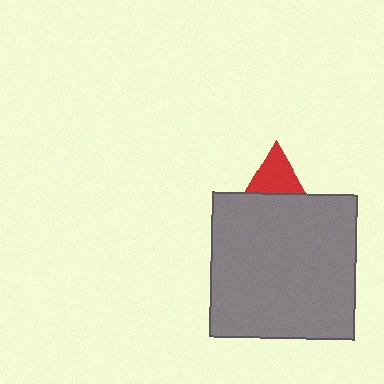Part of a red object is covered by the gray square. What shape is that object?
It is a triangle.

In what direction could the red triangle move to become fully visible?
The red triangle could move up. That would shift it out from behind the gray square entirely.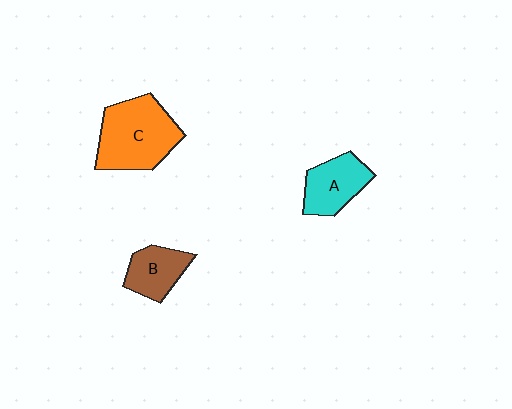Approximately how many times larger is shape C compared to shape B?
Approximately 1.9 times.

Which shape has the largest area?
Shape C (orange).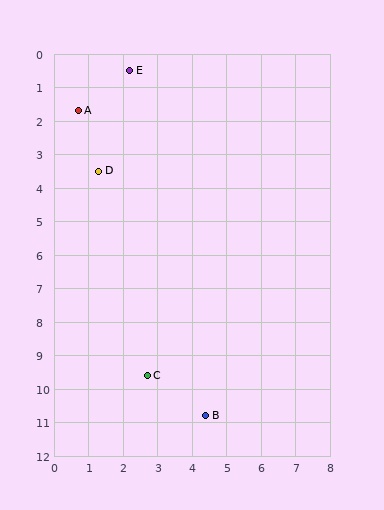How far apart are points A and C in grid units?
Points A and C are about 8.1 grid units apart.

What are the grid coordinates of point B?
Point B is at approximately (4.4, 10.8).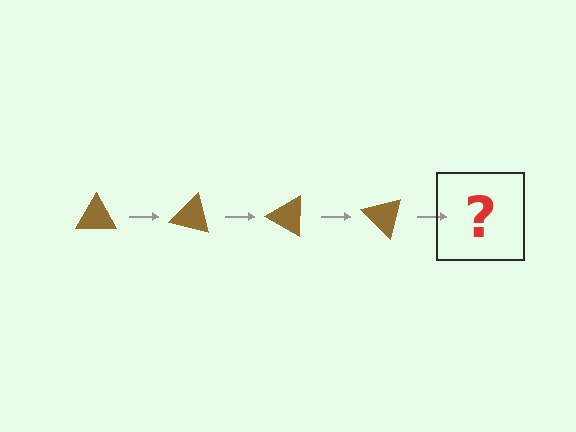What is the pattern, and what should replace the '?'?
The pattern is that the triangle rotates 15 degrees each step. The '?' should be a brown triangle rotated 60 degrees.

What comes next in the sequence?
The next element should be a brown triangle rotated 60 degrees.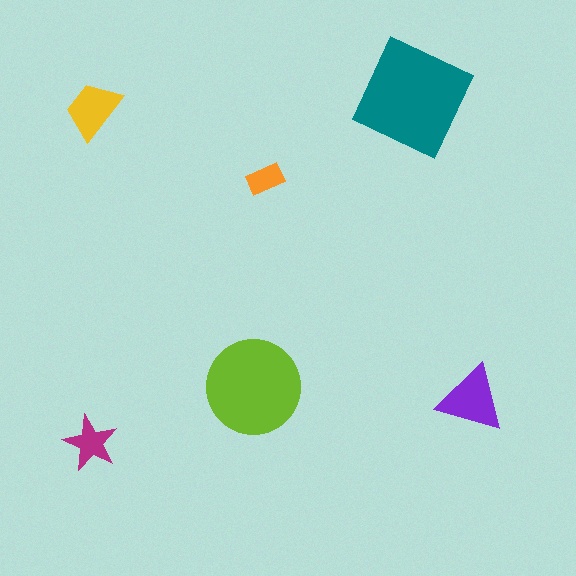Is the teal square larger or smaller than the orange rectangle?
Larger.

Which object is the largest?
The teal square.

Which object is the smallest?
The orange rectangle.